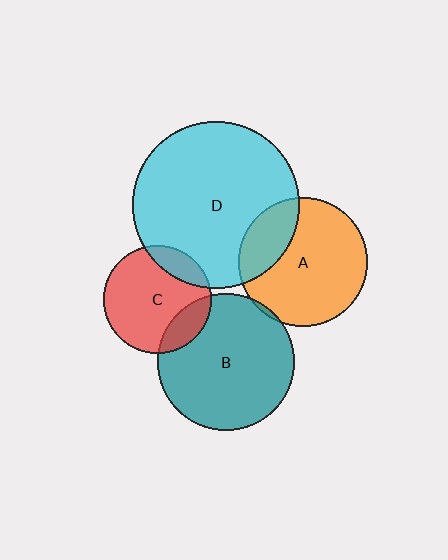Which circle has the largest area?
Circle D (cyan).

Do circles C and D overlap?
Yes.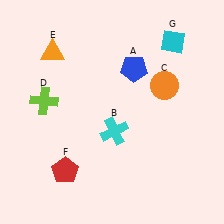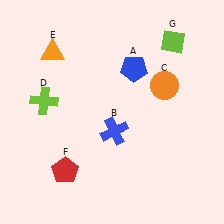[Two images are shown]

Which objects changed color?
B changed from cyan to blue. G changed from cyan to lime.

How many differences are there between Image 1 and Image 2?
There are 2 differences between the two images.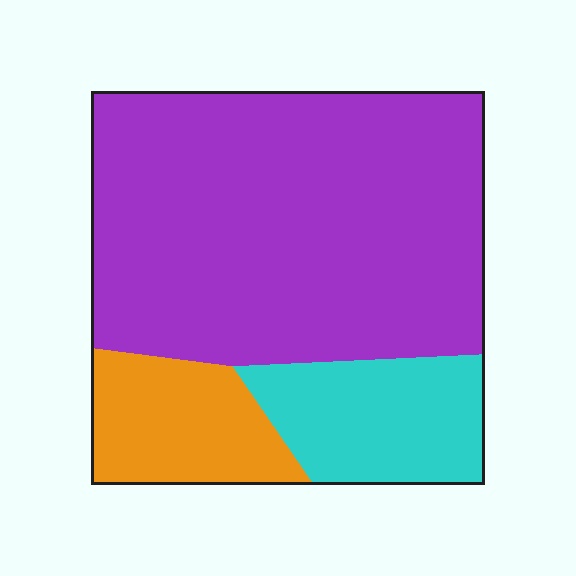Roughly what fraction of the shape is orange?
Orange covers 15% of the shape.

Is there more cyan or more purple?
Purple.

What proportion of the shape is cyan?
Cyan covers around 15% of the shape.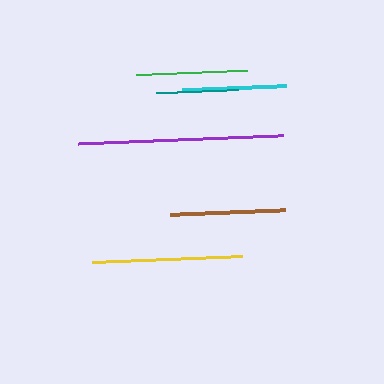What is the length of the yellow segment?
The yellow segment is approximately 149 pixels long.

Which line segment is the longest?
The purple line is the longest at approximately 206 pixels.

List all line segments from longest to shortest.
From longest to shortest: purple, yellow, brown, green, cyan, teal.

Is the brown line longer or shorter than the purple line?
The purple line is longer than the brown line.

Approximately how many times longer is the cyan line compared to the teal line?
The cyan line is approximately 1.3 times the length of the teal line.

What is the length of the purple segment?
The purple segment is approximately 206 pixels long.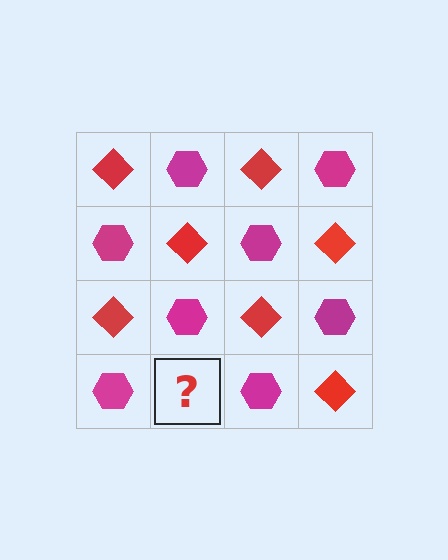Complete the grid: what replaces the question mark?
The question mark should be replaced with a red diamond.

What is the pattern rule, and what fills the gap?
The rule is that it alternates red diamond and magenta hexagon in a checkerboard pattern. The gap should be filled with a red diamond.